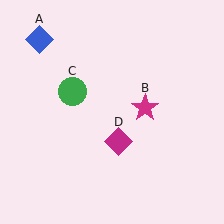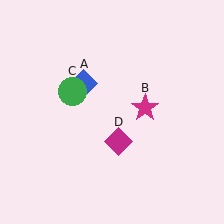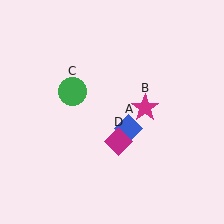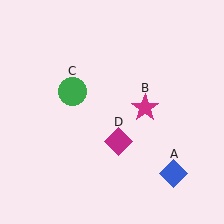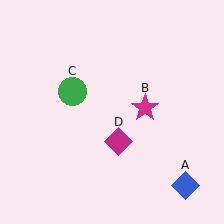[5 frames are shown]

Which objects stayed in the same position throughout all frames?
Magenta star (object B) and green circle (object C) and magenta diamond (object D) remained stationary.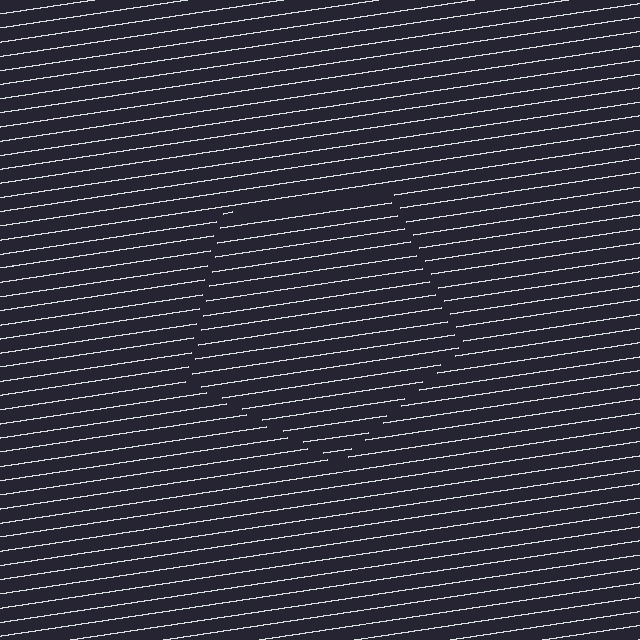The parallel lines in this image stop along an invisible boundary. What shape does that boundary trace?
An illusory pentagon. The interior of the shape contains the same grating, shifted by half a period — the contour is defined by the phase discontinuity where line-ends from the inner and outer gratings abut.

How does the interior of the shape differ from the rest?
The interior of the shape contains the same grating, shifted by half a period — the contour is defined by the phase discontinuity where line-ends from the inner and outer gratings abut.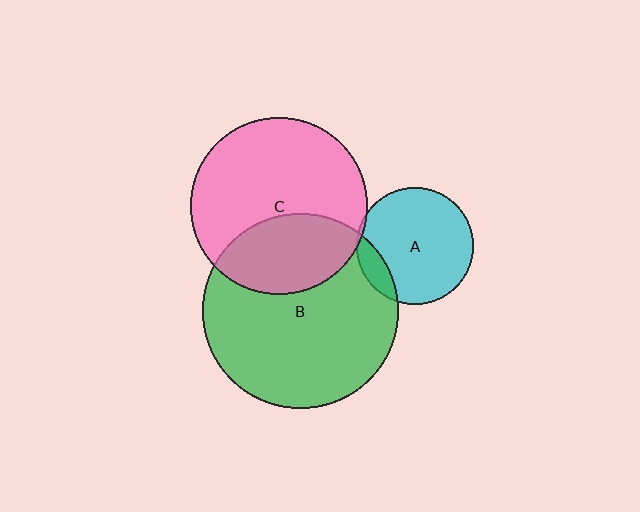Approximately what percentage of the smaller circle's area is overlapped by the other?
Approximately 35%.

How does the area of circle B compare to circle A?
Approximately 2.8 times.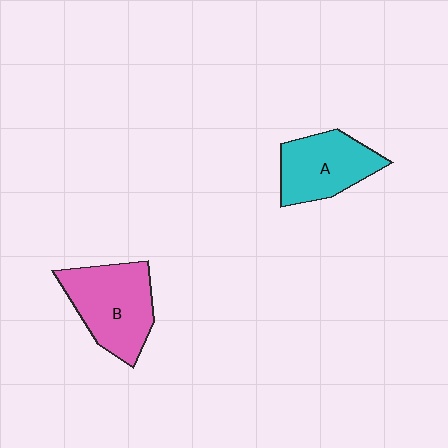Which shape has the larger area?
Shape B (pink).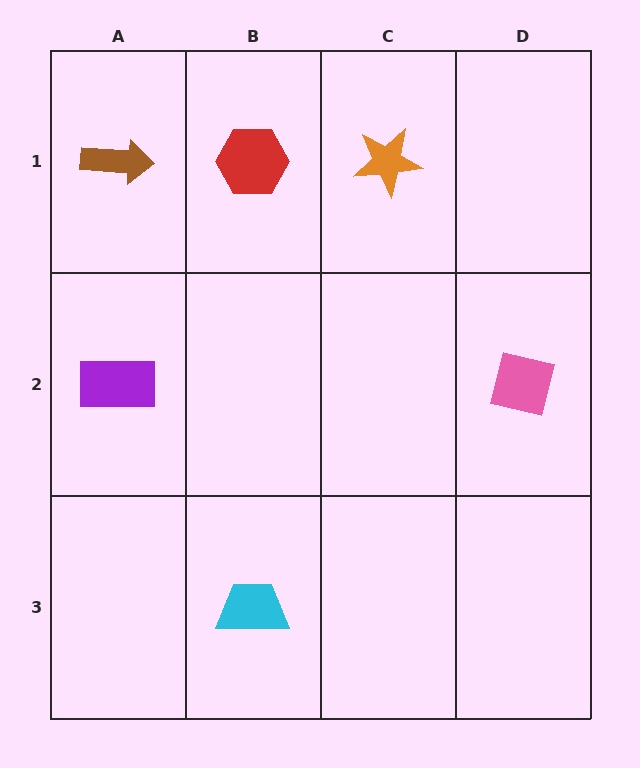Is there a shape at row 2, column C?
No, that cell is empty.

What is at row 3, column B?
A cyan trapezoid.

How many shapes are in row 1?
3 shapes.